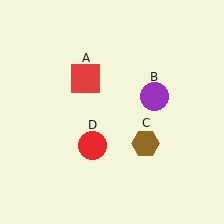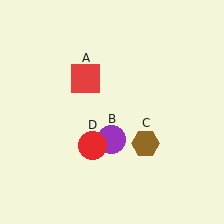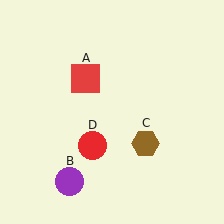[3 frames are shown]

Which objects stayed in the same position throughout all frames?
Red square (object A) and brown hexagon (object C) and red circle (object D) remained stationary.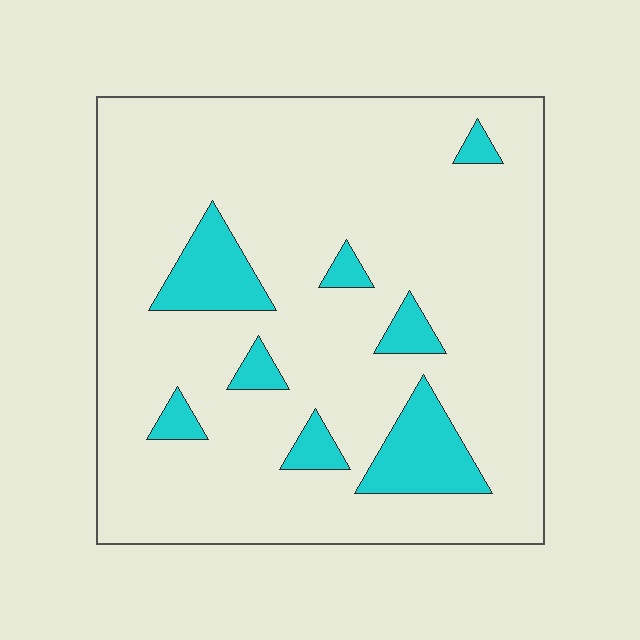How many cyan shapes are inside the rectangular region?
8.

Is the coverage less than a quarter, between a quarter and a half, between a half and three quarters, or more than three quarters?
Less than a quarter.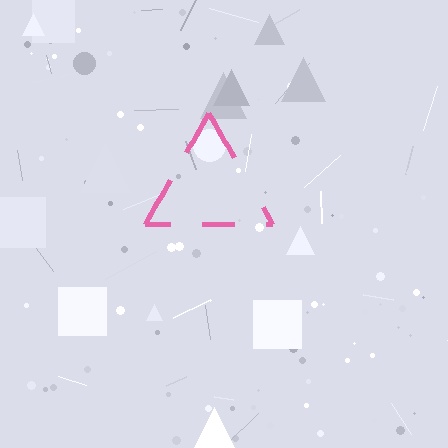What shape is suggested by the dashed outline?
The dashed outline suggests a triangle.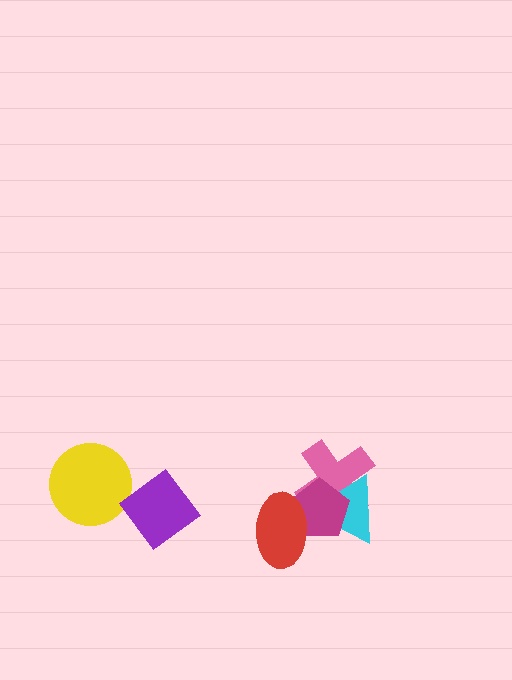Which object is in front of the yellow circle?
The purple diamond is in front of the yellow circle.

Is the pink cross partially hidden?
Yes, it is partially covered by another shape.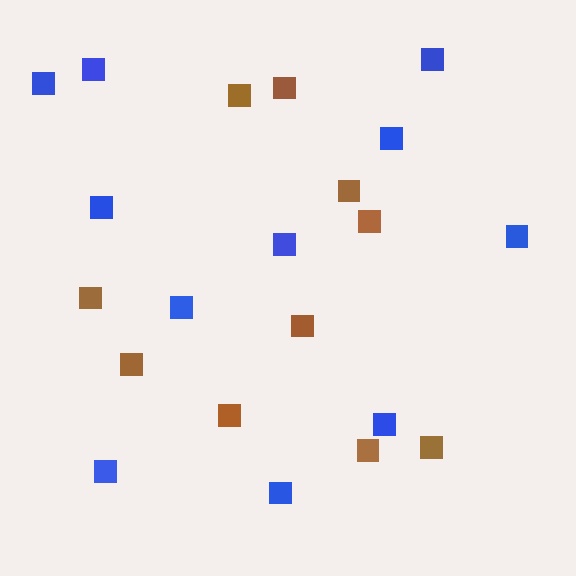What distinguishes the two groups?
There are 2 groups: one group of blue squares (11) and one group of brown squares (10).